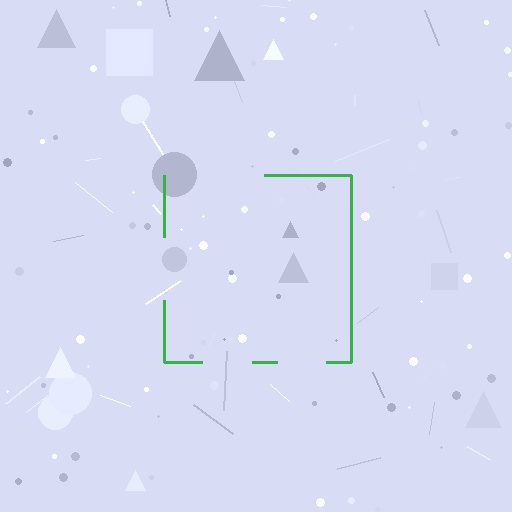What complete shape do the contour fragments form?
The contour fragments form a square.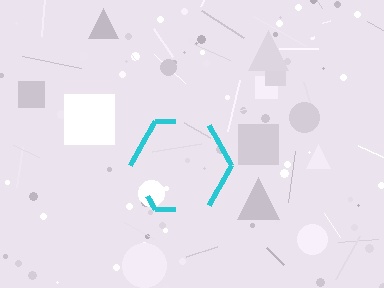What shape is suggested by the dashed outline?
The dashed outline suggests a hexagon.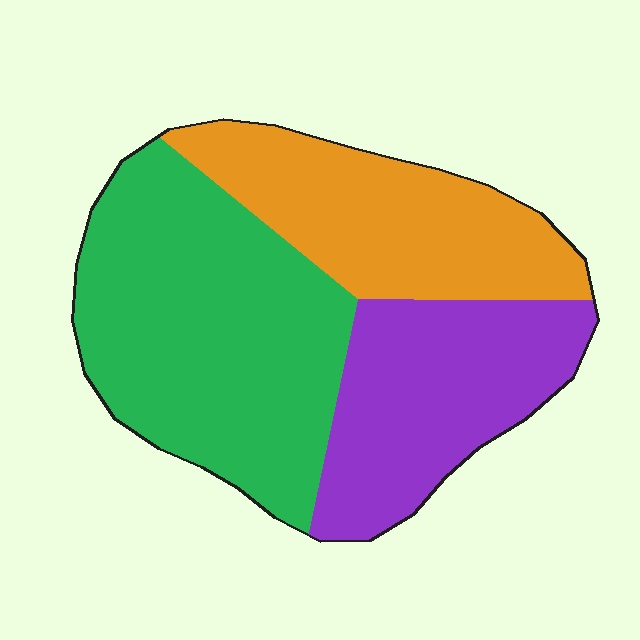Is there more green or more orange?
Green.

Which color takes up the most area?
Green, at roughly 45%.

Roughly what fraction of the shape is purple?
Purple covers about 25% of the shape.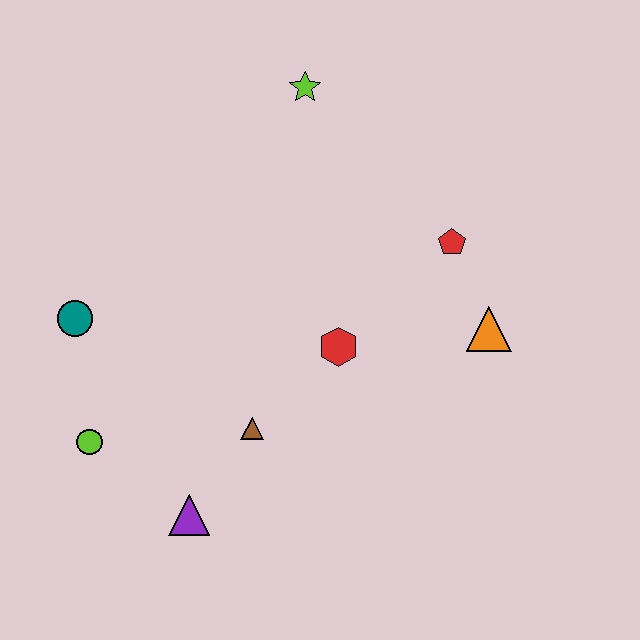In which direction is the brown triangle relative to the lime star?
The brown triangle is below the lime star.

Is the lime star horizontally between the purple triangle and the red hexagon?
Yes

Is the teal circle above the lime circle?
Yes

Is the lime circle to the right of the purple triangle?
No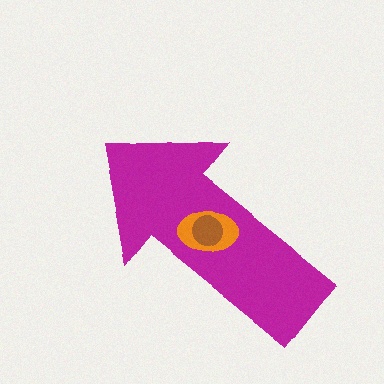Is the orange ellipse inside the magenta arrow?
Yes.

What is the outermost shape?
The magenta arrow.